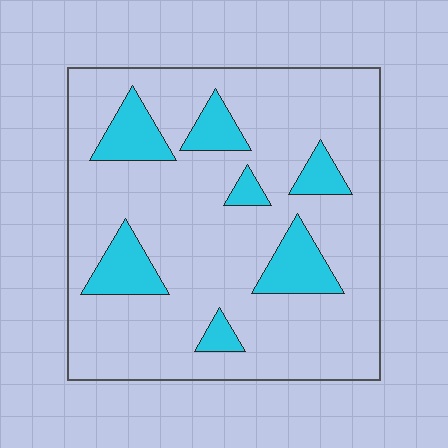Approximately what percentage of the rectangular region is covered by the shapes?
Approximately 15%.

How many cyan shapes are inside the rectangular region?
7.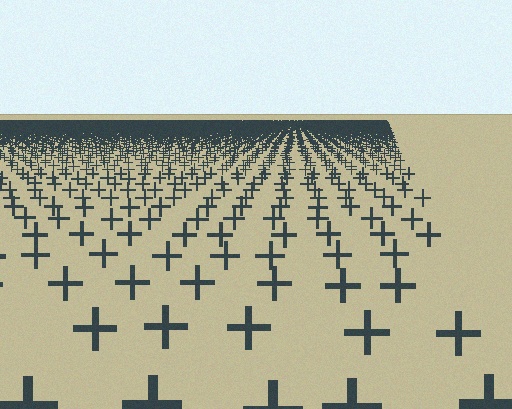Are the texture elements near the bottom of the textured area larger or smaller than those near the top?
Larger. Near the bottom, elements are closer to the viewer and appear at a bigger on-screen size.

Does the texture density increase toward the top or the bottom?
Density increases toward the top.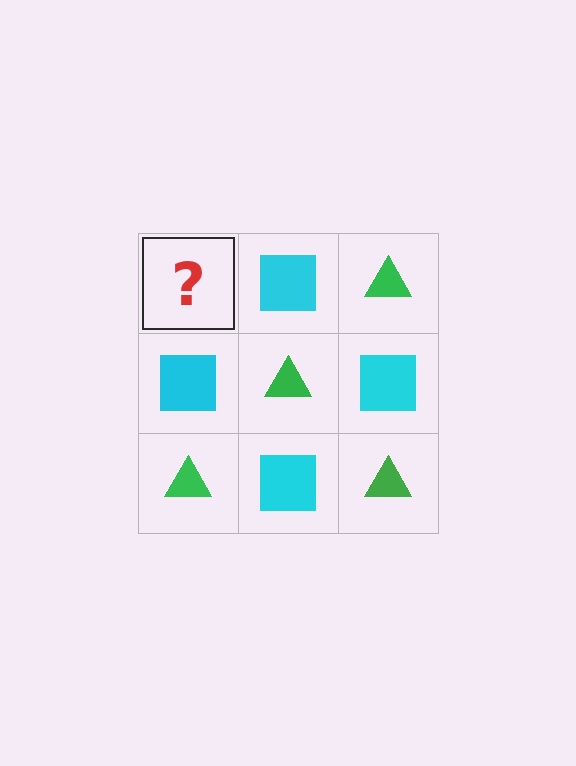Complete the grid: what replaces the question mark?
The question mark should be replaced with a green triangle.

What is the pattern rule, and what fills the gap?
The rule is that it alternates green triangle and cyan square in a checkerboard pattern. The gap should be filled with a green triangle.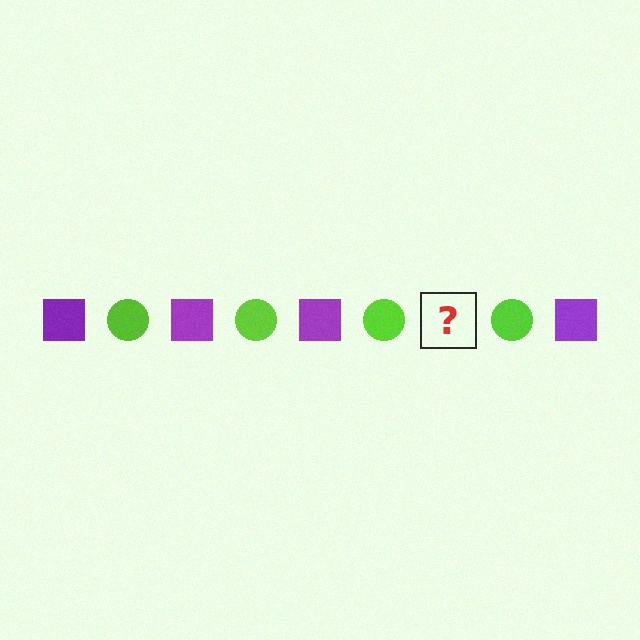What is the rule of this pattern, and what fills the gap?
The rule is that the pattern alternates between purple square and lime circle. The gap should be filled with a purple square.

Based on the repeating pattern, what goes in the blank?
The blank should be a purple square.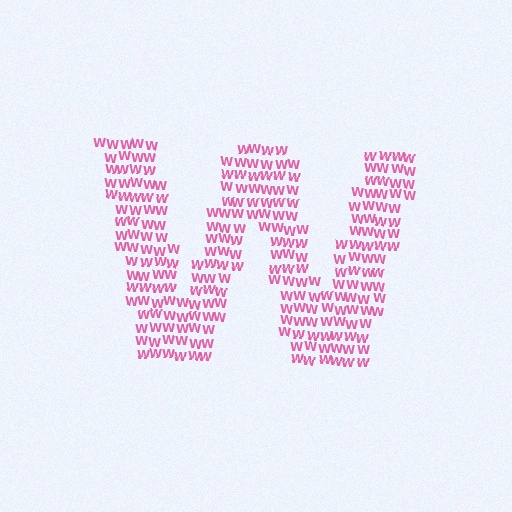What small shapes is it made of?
It is made of small letter W's.